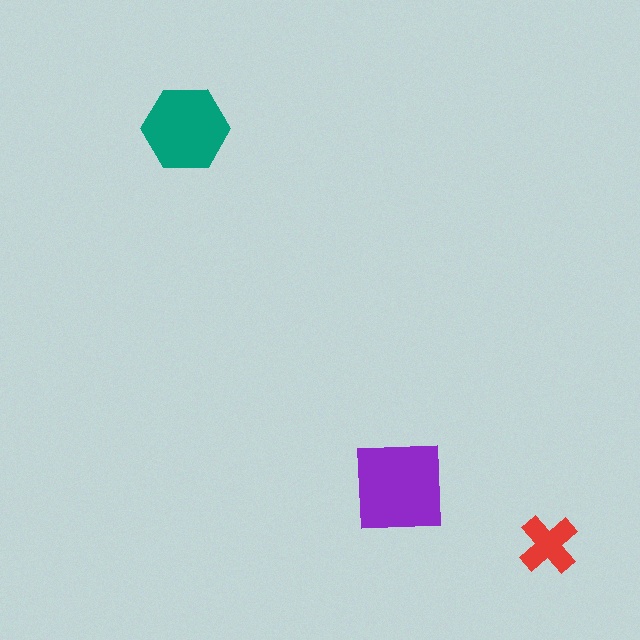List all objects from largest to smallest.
The purple square, the teal hexagon, the red cross.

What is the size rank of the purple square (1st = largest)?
1st.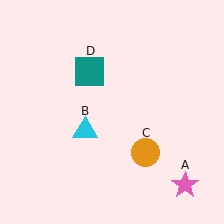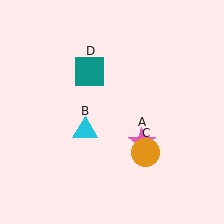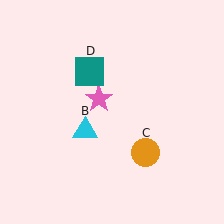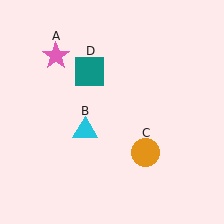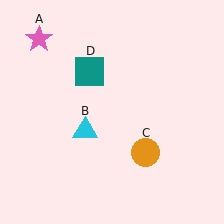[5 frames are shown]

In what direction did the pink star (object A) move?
The pink star (object A) moved up and to the left.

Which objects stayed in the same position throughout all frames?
Cyan triangle (object B) and orange circle (object C) and teal square (object D) remained stationary.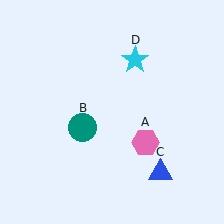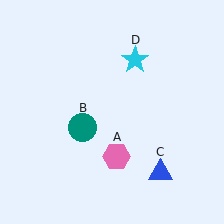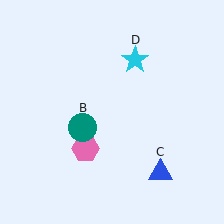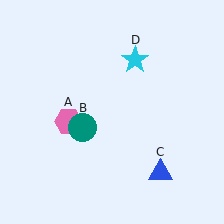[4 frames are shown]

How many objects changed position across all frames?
1 object changed position: pink hexagon (object A).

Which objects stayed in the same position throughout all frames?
Teal circle (object B) and blue triangle (object C) and cyan star (object D) remained stationary.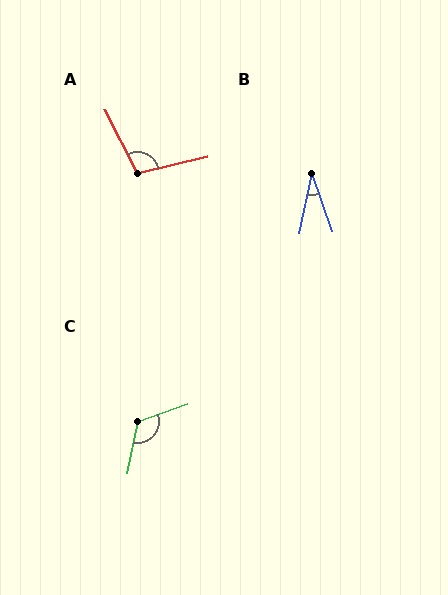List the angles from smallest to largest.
B (32°), A (103°), C (121°).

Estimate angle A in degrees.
Approximately 103 degrees.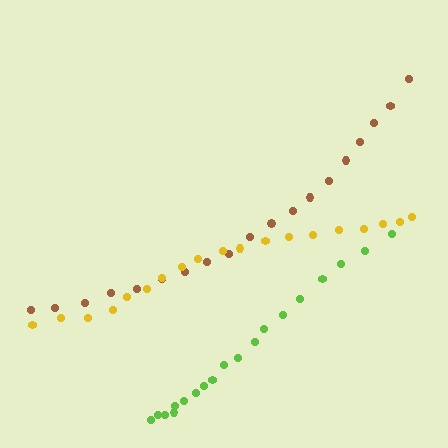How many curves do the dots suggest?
There are 3 distinct paths.